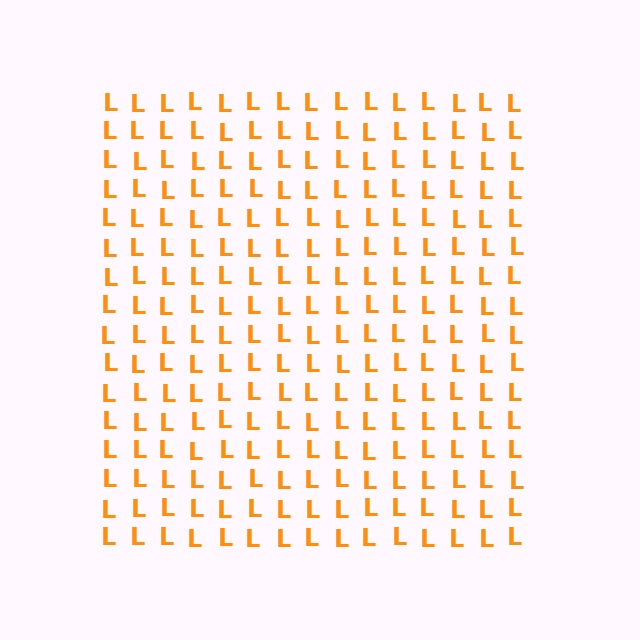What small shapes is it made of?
It is made of small letter L's.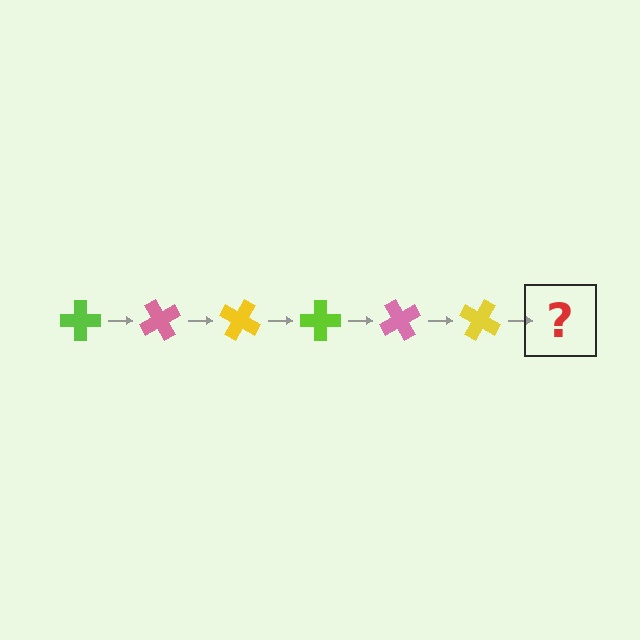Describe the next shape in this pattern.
It should be a lime cross, rotated 360 degrees from the start.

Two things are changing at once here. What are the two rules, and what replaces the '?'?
The two rules are that it rotates 60 degrees each step and the color cycles through lime, pink, and yellow. The '?' should be a lime cross, rotated 360 degrees from the start.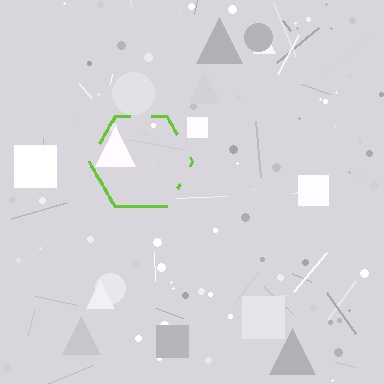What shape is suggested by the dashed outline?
The dashed outline suggests a hexagon.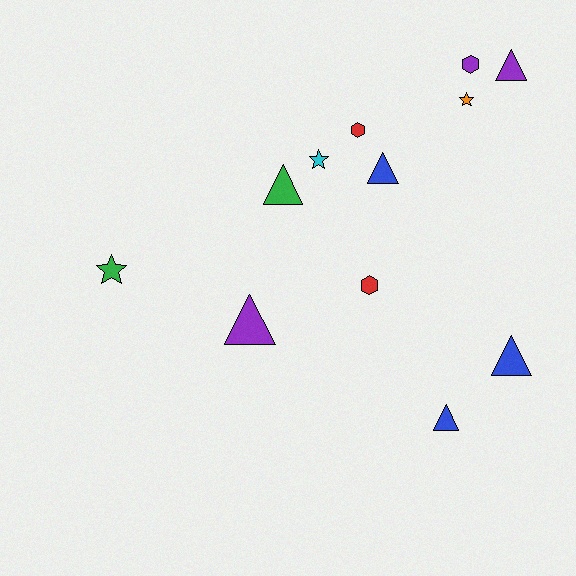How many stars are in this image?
There are 3 stars.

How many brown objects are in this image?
There are no brown objects.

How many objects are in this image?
There are 12 objects.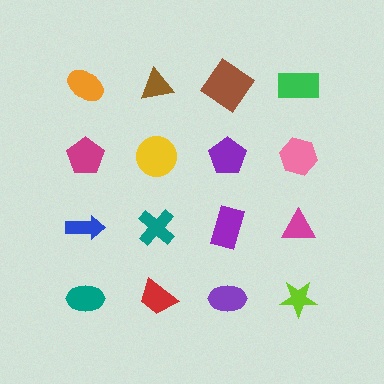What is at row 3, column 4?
A magenta triangle.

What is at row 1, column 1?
An orange ellipse.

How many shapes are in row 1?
4 shapes.